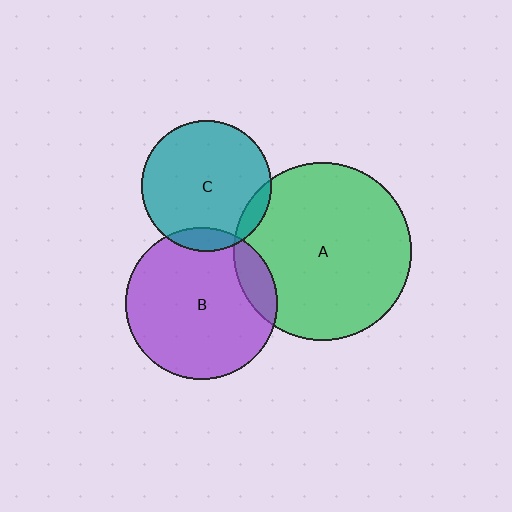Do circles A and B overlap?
Yes.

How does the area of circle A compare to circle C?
Approximately 1.9 times.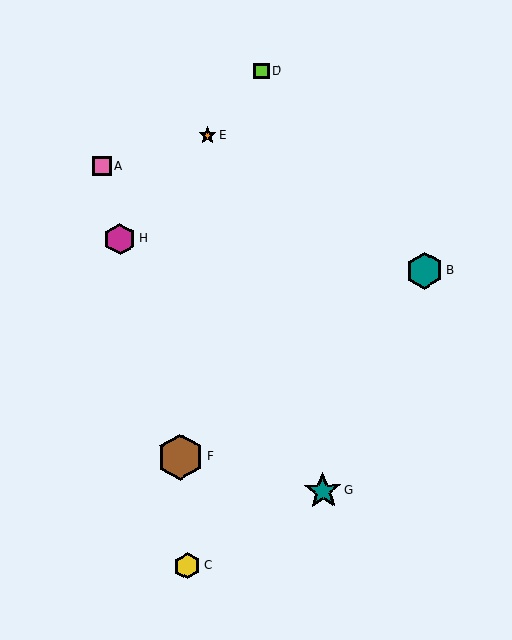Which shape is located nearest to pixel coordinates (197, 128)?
The orange star (labeled E) at (208, 135) is nearest to that location.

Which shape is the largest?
The brown hexagon (labeled F) is the largest.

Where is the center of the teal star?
The center of the teal star is at (323, 491).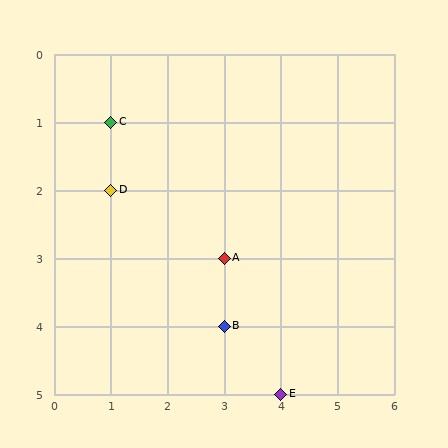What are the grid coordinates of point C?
Point C is at grid coordinates (1, 1).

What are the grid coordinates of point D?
Point D is at grid coordinates (1, 2).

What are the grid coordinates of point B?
Point B is at grid coordinates (3, 4).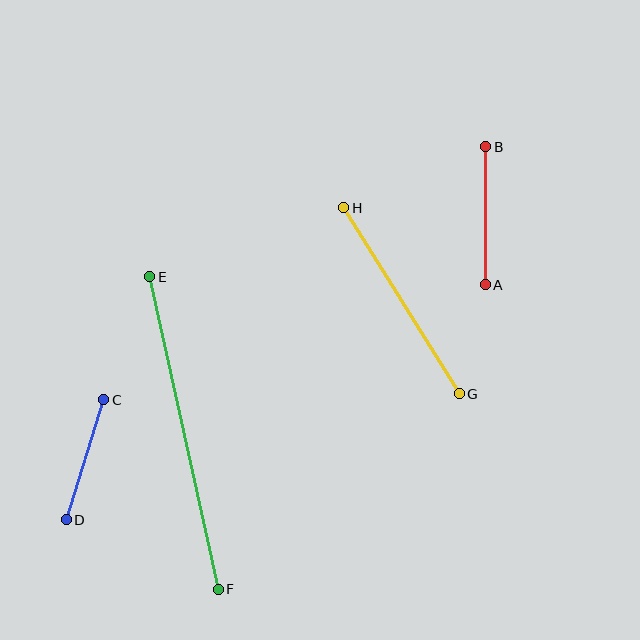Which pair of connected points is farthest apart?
Points E and F are farthest apart.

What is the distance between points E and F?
The distance is approximately 320 pixels.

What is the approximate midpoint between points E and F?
The midpoint is at approximately (184, 433) pixels.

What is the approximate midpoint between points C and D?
The midpoint is at approximately (85, 460) pixels.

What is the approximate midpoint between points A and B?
The midpoint is at approximately (486, 216) pixels.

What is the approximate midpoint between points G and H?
The midpoint is at approximately (401, 301) pixels.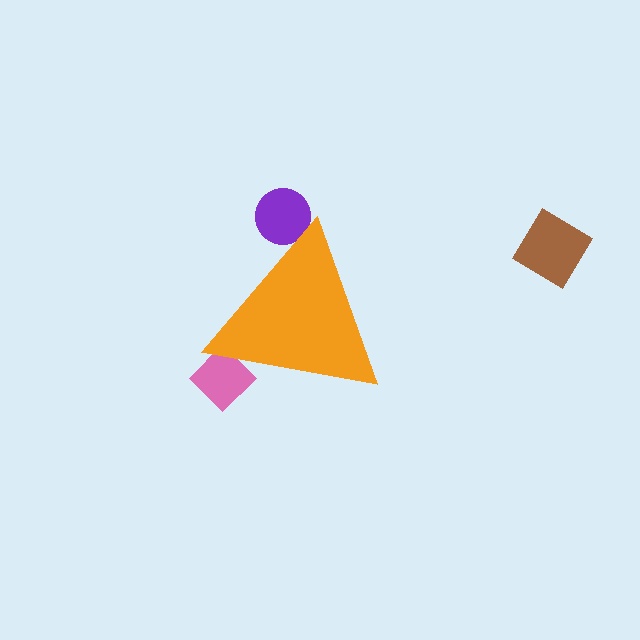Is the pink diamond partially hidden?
Yes, the pink diamond is partially hidden behind the orange triangle.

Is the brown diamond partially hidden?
No, the brown diamond is fully visible.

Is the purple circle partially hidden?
Yes, the purple circle is partially hidden behind the orange triangle.